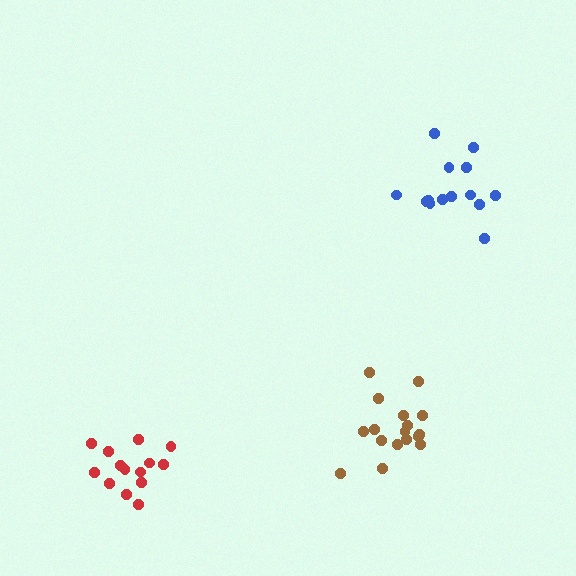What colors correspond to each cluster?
The clusters are colored: red, brown, blue.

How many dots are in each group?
Group 1: 14 dots, Group 2: 17 dots, Group 3: 14 dots (45 total).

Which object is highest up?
The blue cluster is topmost.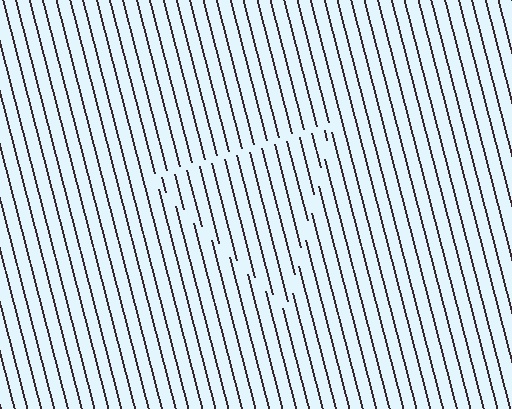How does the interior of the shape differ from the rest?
The interior of the shape contains the same grating, shifted by half a period — the contour is defined by the phase discontinuity where line-ends from the inner and outer gratings abut.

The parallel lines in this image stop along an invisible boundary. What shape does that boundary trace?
An illusory triangle. The interior of the shape contains the same grating, shifted by half a period — the contour is defined by the phase discontinuity where line-ends from the inner and outer gratings abut.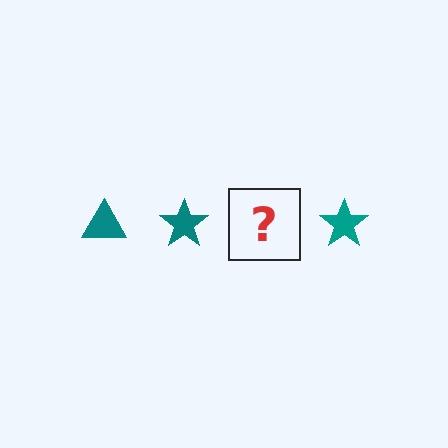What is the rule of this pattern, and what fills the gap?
The rule is that the pattern cycles through triangle, star shapes in teal. The gap should be filled with a teal triangle.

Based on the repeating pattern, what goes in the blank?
The blank should be a teal triangle.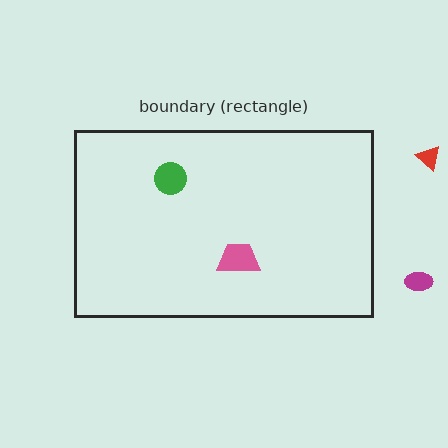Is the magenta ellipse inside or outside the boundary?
Outside.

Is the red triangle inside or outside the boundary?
Outside.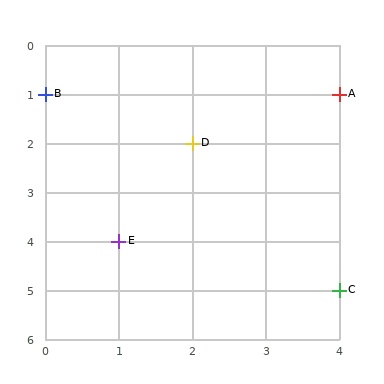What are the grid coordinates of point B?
Point B is at grid coordinates (0, 1).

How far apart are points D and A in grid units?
Points D and A are 2 columns and 1 row apart (about 2.2 grid units diagonally).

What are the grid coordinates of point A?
Point A is at grid coordinates (4, 1).